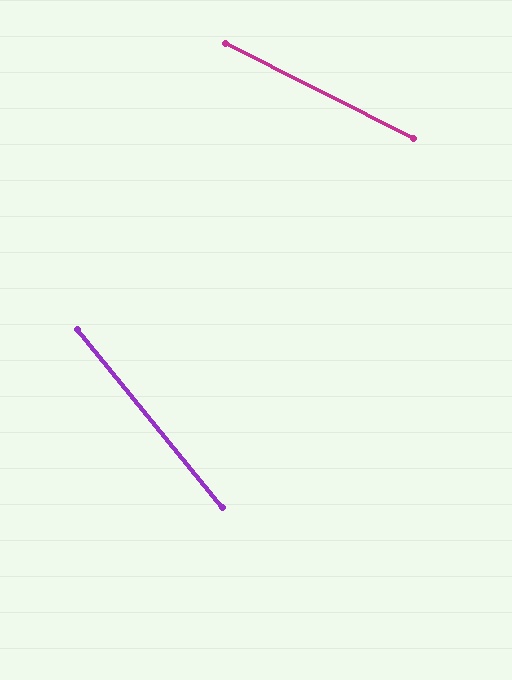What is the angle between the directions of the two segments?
Approximately 24 degrees.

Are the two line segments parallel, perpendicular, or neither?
Neither parallel nor perpendicular — they differ by about 24°.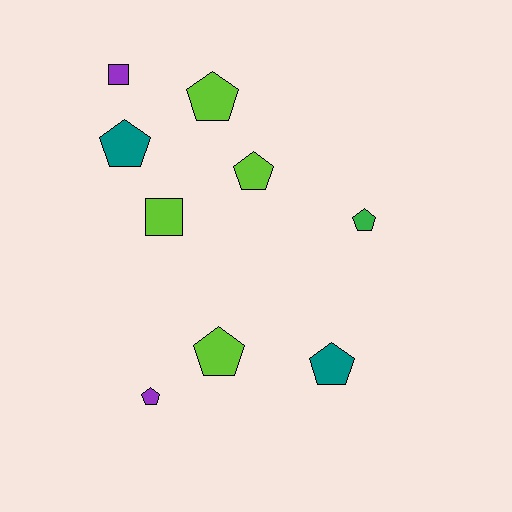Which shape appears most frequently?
Pentagon, with 7 objects.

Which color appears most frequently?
Lime, with 4 objects.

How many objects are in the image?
There are 9 objects.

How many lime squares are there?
There is 1 lime square.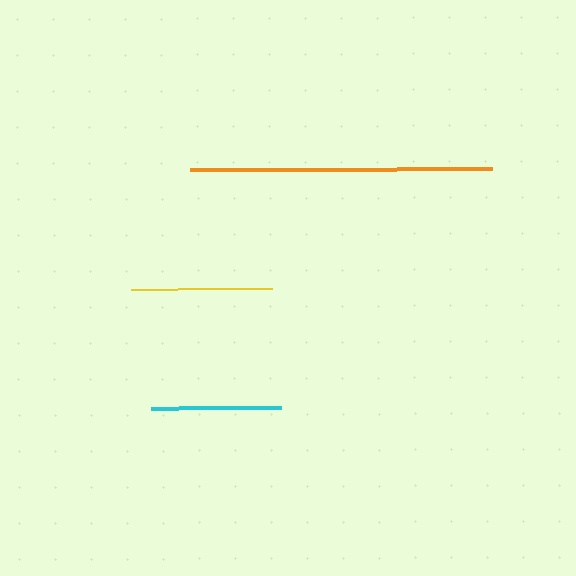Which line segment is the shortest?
The cyan line is the shortest at approximately 130 pixels.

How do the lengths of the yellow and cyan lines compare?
The yellow and cyan lines are approximately the same length.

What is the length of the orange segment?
The orange segment is approximately 301 pixels long.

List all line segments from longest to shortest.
From longest to shortest: orange, yellow, cyan.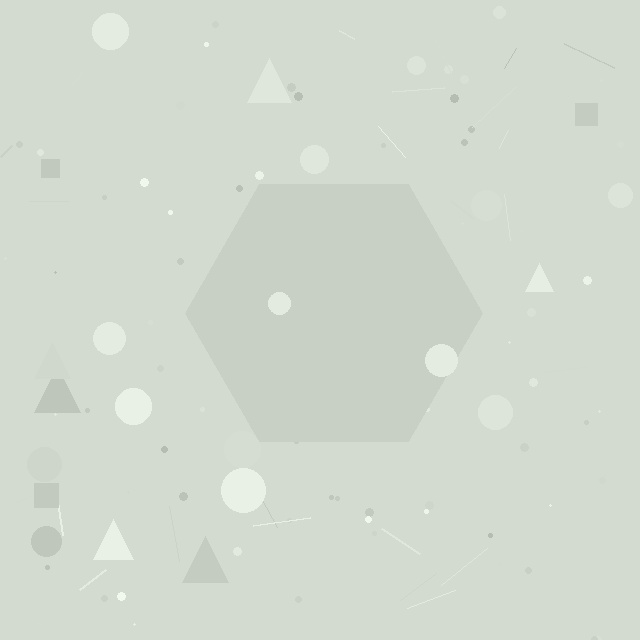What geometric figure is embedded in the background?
A hexagon is embedded in the background.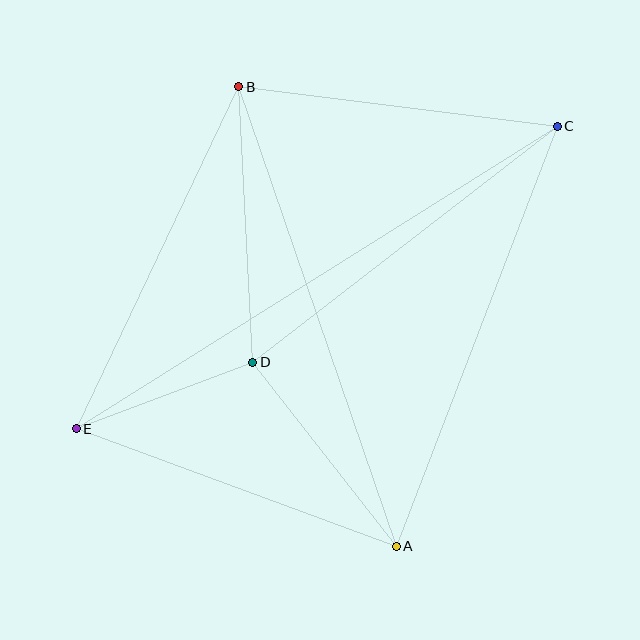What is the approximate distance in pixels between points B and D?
The distance between B and D is approximately 276 pixels.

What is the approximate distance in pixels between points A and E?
The distance between A and E is approximately 341 pixels.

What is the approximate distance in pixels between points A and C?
The distance between A and C is approximately 450 pixels.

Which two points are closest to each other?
Points D and E are closest to each other.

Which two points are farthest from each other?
Points C and E are farthest from each other.